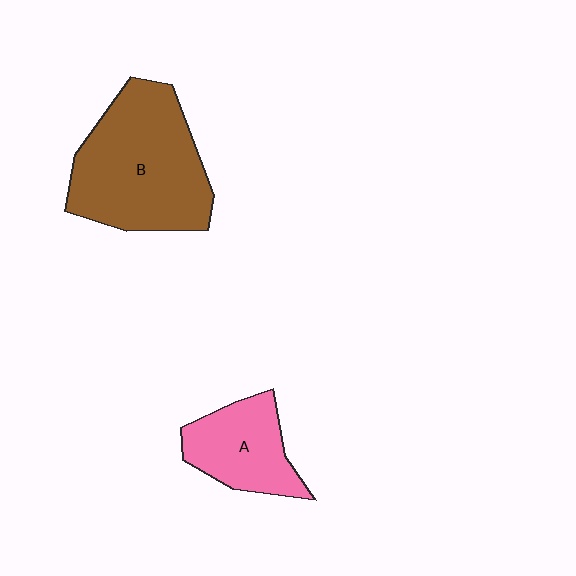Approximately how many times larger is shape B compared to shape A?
Approximately 1.9 times.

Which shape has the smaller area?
Shape A (pink).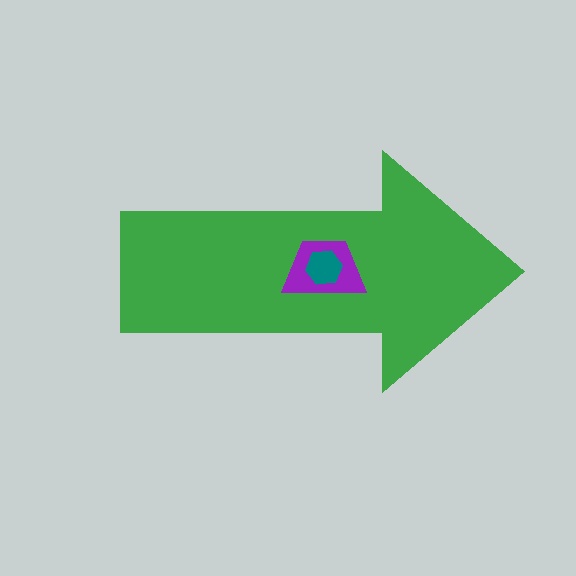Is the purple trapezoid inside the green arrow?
Yes.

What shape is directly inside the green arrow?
The purple trapezoid.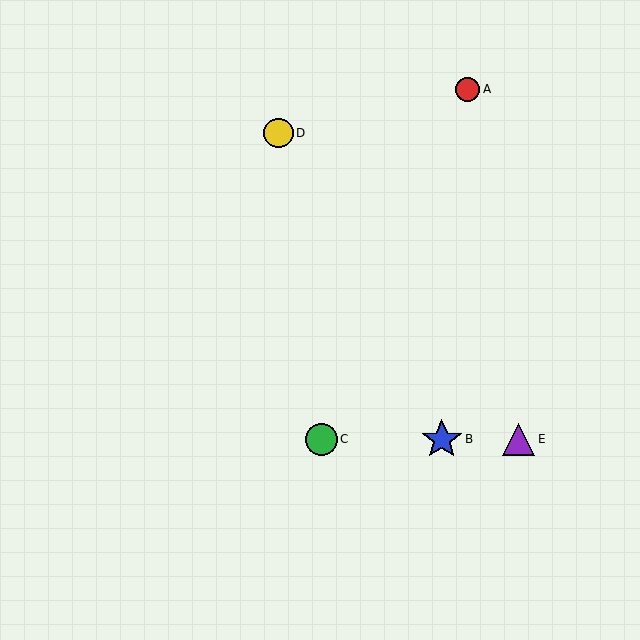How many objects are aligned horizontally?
3 objects (B, C, E) are aligned horizontally.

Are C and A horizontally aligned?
No, C is at y≈439 and A is at y≈89.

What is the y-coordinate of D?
Object D is at y≈133.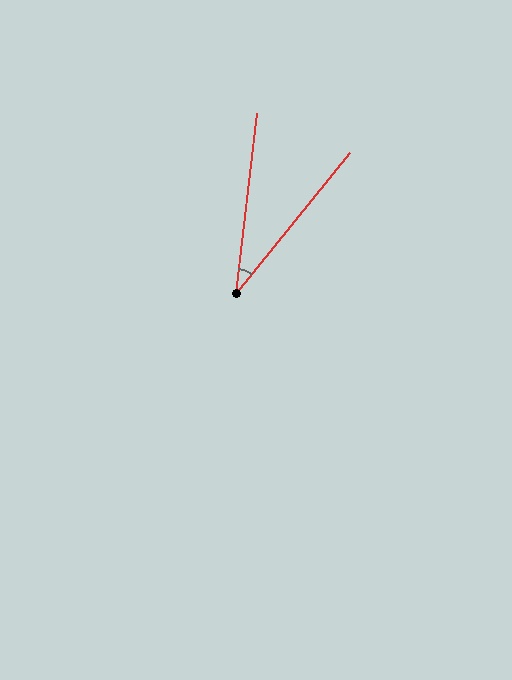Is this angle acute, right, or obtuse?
It is acute.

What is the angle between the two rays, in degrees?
Approximately 32 degrees.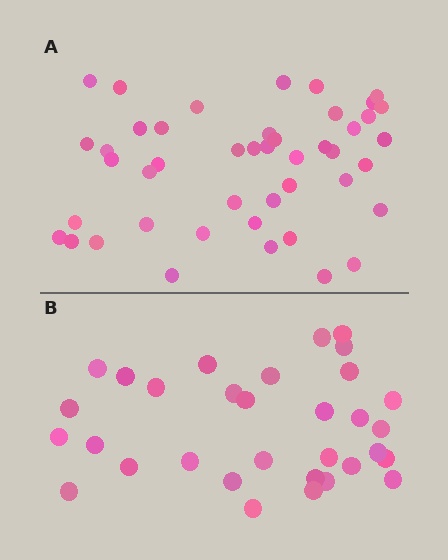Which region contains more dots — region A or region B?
Region A (the top region) has more dots.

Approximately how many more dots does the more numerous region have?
Region A has approximately 15 more dots than region B.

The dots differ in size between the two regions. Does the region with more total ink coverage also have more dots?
No. Region B has more total ink coverage because its dots are larger, but region A actually contains more individual dots. Total area can be misleading — the number of items is what matters here.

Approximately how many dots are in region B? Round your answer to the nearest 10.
About 30 dots. (The exact count is 32, which rounds to 30.)